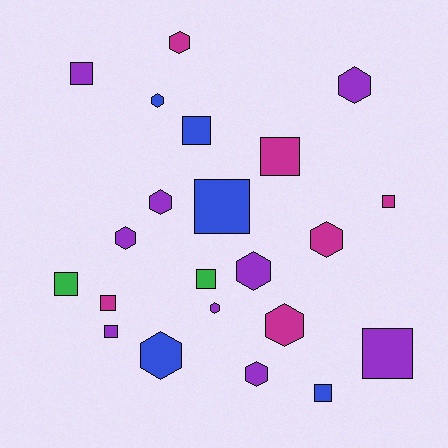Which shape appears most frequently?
Square, with 11 objects.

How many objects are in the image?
There are 22 objects.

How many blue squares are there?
There are 3 blue squares.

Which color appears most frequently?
Purple, with 9 objects.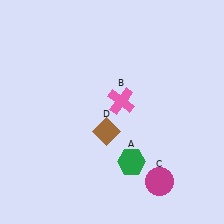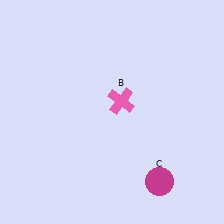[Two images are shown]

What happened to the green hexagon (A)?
The green hexagon (A) was removed in Image 2. It was in the bottom-right area of Image 1.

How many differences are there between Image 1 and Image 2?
There are 2 differences between the two images.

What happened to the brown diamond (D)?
The brown diamond (D) was removed in Image 2. It was in the bottom-left area of Image 1.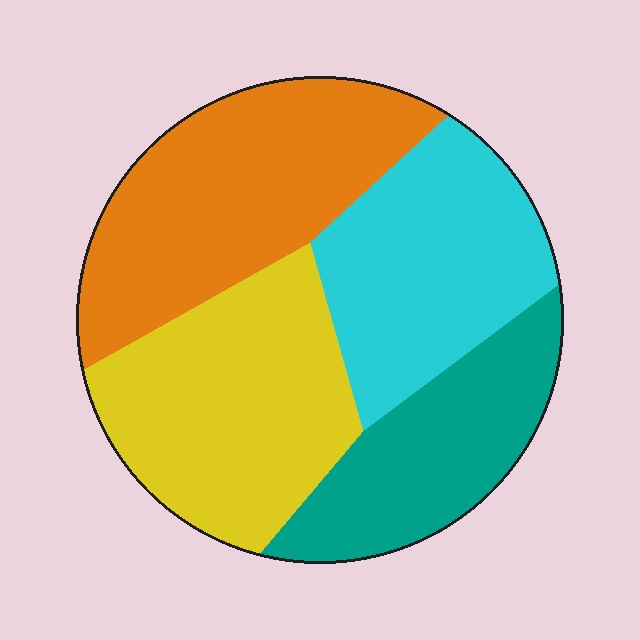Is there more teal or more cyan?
Cyan.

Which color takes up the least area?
Teal, at roughly 20%.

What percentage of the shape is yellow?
Yellow covers 28% of the shape.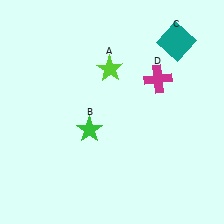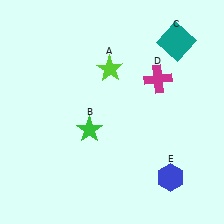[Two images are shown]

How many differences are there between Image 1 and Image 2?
There is 1 difference between the two images.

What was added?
A blue hexagon (E) was added in Image 2.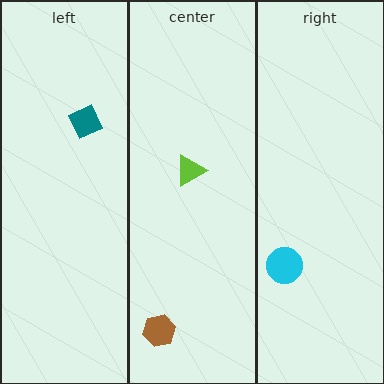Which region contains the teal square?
The left region.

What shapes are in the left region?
The teal square.